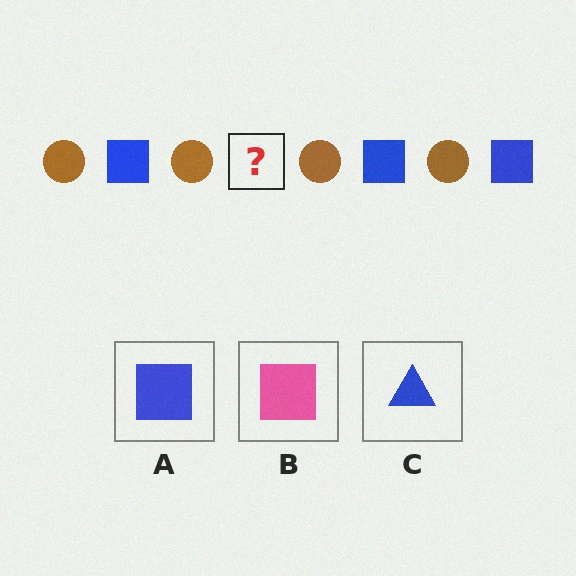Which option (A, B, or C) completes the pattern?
A.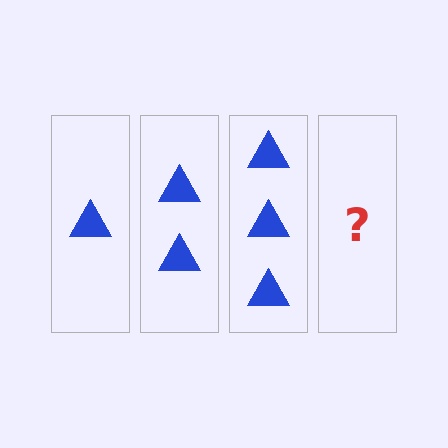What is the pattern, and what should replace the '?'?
The pattern is that each step adds one more triangle. The '?' should be 4 triangles.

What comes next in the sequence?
The next element should be 4 triangles.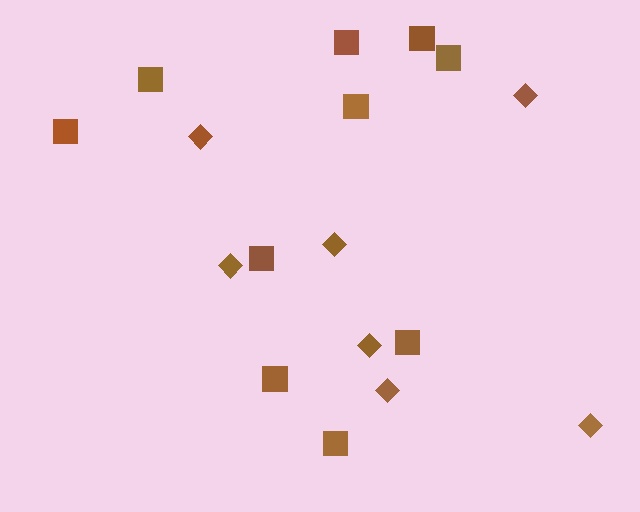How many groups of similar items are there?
There are 2 groups: one group of squares (10) and one group of diamonds (7).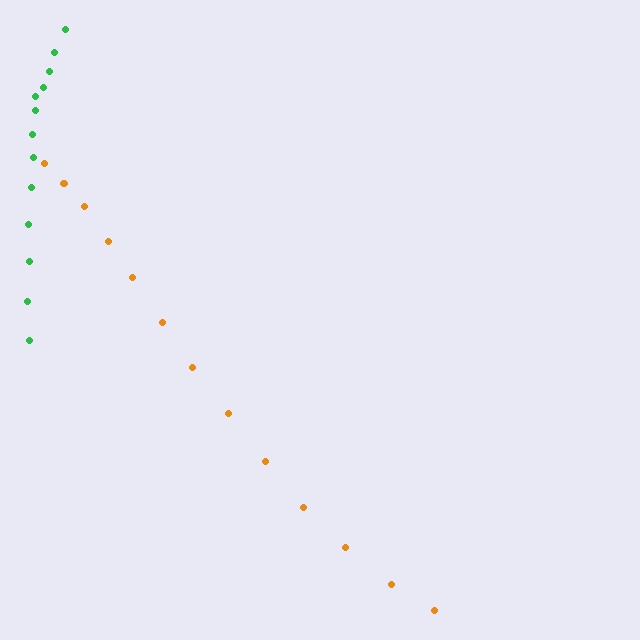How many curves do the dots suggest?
There are 2 distinct paths.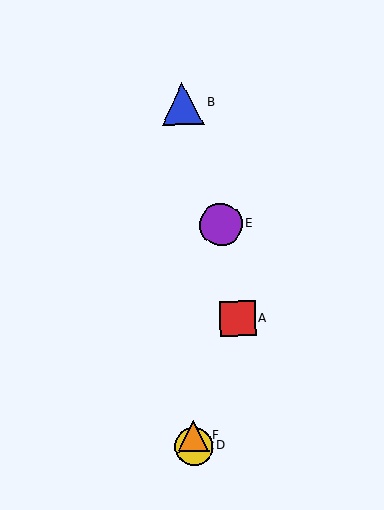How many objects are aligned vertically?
4 objects (B, C, D, F) are aligned vertically.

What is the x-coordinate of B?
Object B is at x≈182.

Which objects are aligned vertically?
Objects B, C, D, F are aligned vertically.